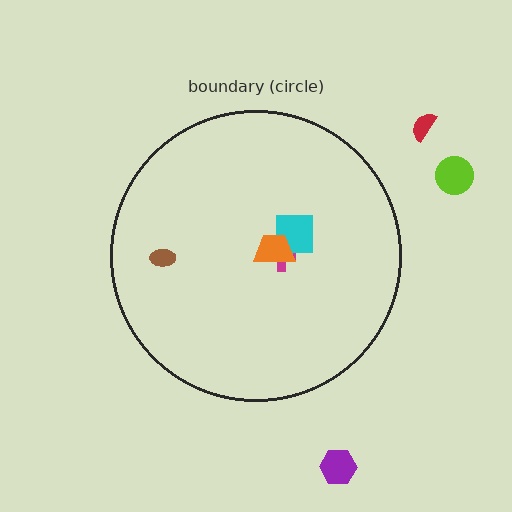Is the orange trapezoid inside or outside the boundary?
Inside.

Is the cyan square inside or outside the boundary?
Inside.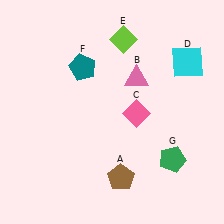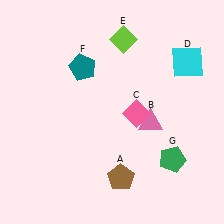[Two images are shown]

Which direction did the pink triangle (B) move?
The pink triangle (B) moved down.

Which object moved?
The pink triangle (B) moved down.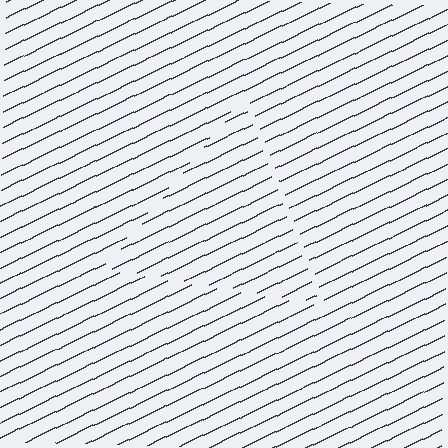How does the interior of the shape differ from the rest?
The interior of the shape contains the same grating, shifted by half a period — the contour is defined by the phase discontinuity where line-ends from the inner and outer gratings abut.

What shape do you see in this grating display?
An illusory triangle. The interior of the shape contains the same grating, shifted by half a period — the contour is defined by the phase discontinuity where line-ends from the inner and outer gratings abut.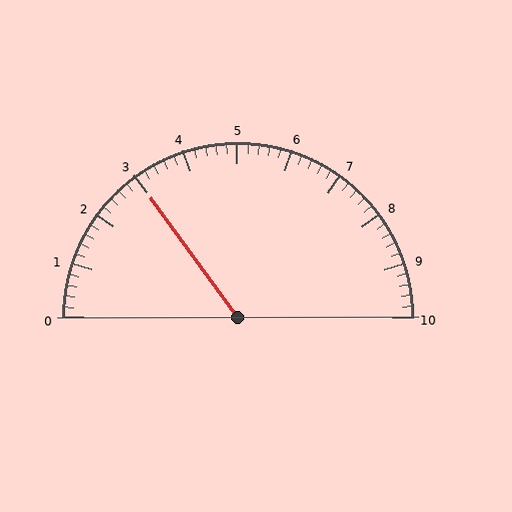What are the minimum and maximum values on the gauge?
The gauge ranges from 0 to 10.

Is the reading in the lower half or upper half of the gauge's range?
The reading is in the lower half of the range (0 to 10).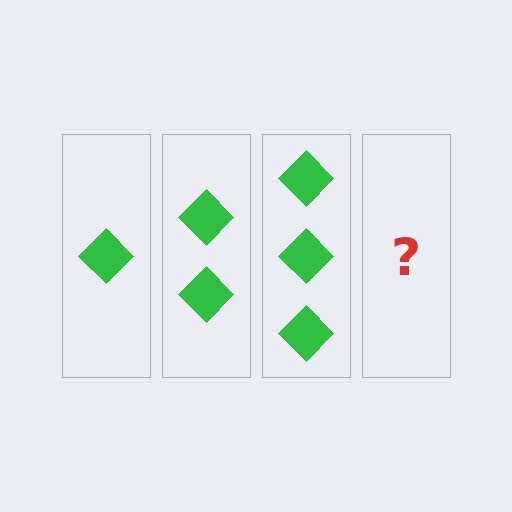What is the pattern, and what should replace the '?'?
The pattern is that each step adds one more diamond. The '?' should be 4 diamonds.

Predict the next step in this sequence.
The next step is 4 diamonds.